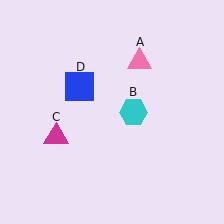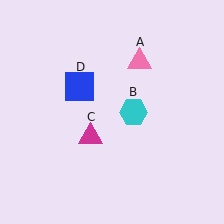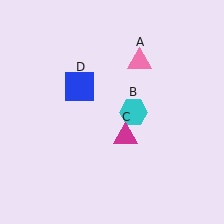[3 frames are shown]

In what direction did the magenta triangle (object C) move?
The magenta triangle (object C) moved right.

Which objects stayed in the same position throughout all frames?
Pink triangle (object A) and cyan hexagon (object B) and blue square (object D) remained stationary.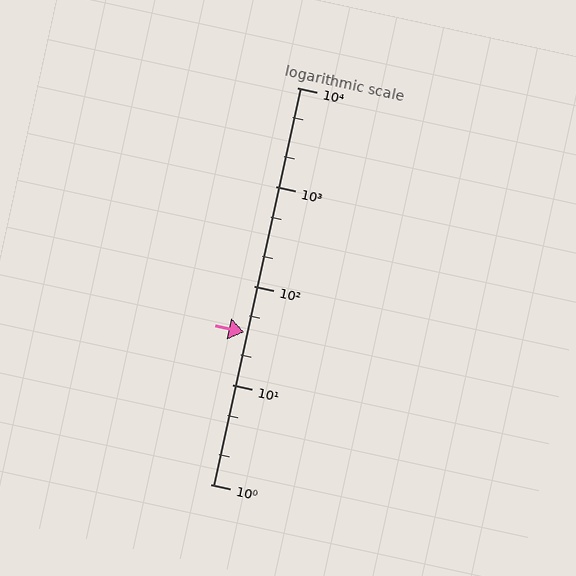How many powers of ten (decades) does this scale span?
The scale spans 4 decades, from 1 to 10000.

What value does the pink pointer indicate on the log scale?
The pointer indicates approximately 34.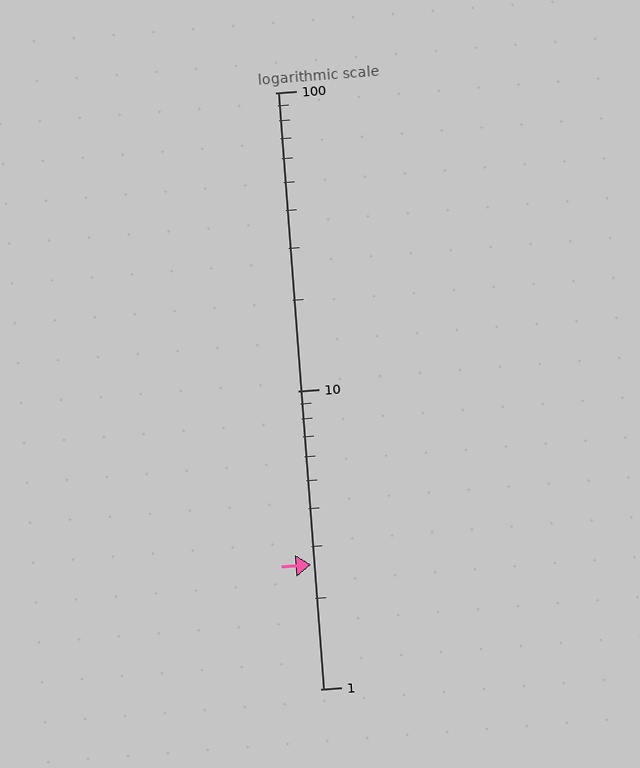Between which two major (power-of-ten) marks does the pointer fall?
The pointer is between 1 and 10.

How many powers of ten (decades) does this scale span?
The scale spans 2 decades, from 1 to 100.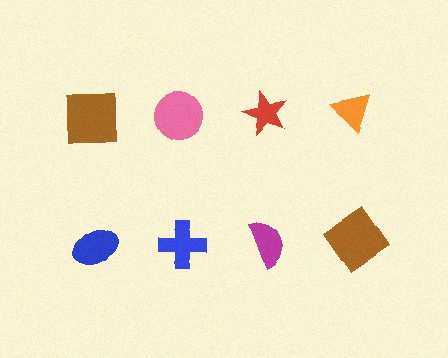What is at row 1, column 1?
A brown square.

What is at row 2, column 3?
A magenta semicircle.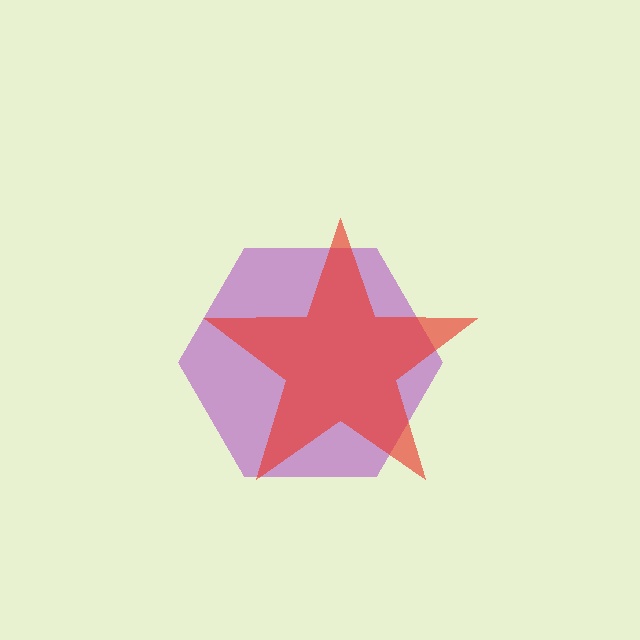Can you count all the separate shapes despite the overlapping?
Yes, there are 2 separate shapes.